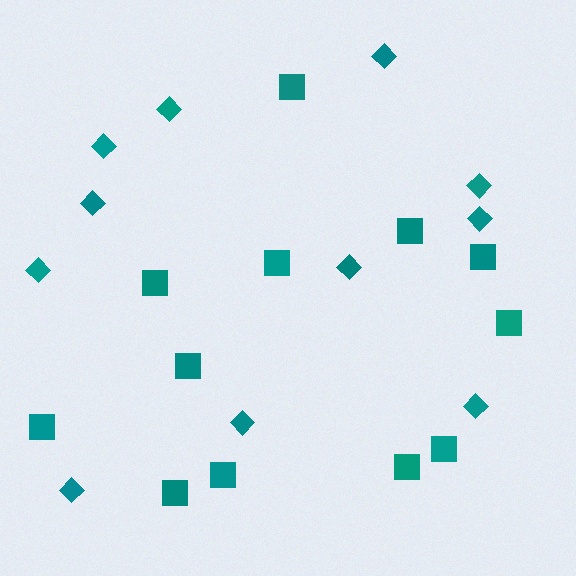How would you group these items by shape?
There are 2 groups: one group of squares (12) and one group of diamonds (11).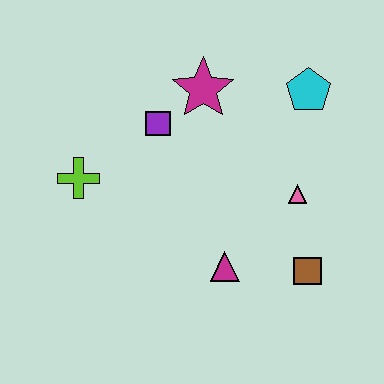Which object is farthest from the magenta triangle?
The cyan pentagon is farthest from the magenta triangle.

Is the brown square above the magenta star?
No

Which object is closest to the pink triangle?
The brown square is closest to the pink triangle.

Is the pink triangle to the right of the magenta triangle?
Yes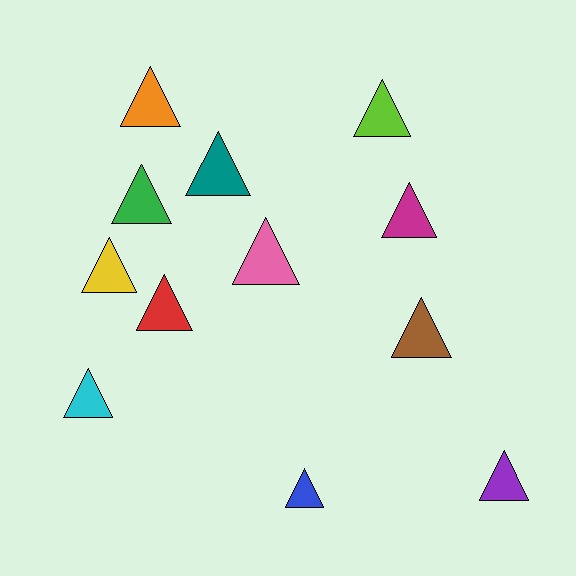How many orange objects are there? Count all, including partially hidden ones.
There is 1 orange object.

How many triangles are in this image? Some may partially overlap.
There are 12 triangles.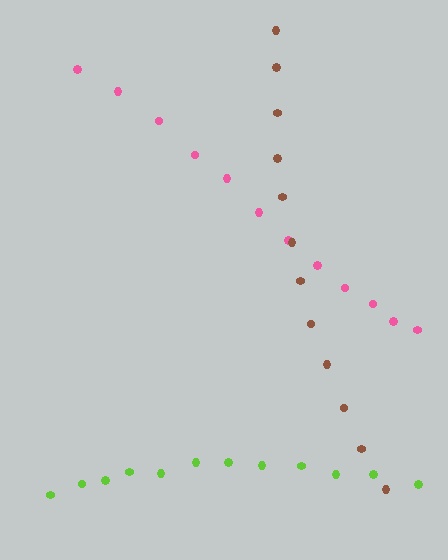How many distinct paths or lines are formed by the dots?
There are 3 distinct paths.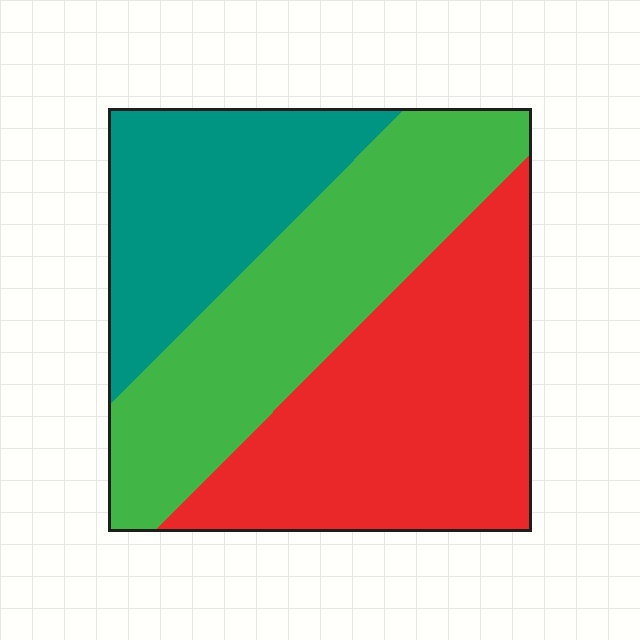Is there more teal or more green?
Green.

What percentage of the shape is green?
Green covers roughly 35% of the shape.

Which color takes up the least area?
Teal, at roughly 25%.